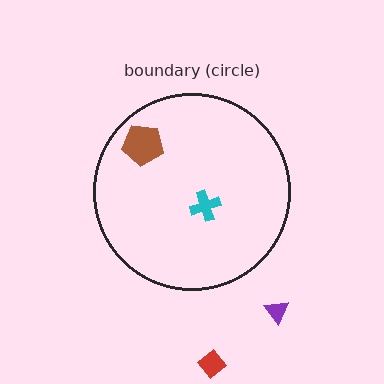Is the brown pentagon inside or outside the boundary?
Inside.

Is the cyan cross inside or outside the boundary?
Inside.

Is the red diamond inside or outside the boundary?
Outside.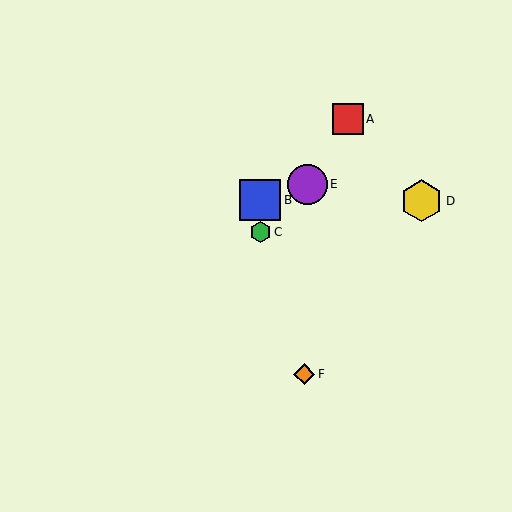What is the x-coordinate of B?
Object B is at x≈260.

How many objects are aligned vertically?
2 objects (B, C) are aligned vertically.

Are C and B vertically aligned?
Yes, both are at x≈260.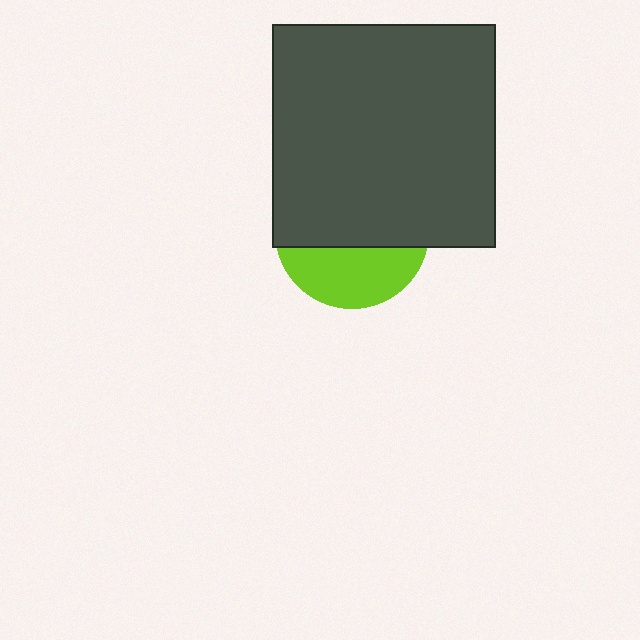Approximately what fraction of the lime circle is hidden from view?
Roughly 63% of the lime circle is hidden behind the dark gray square.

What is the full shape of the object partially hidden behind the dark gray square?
The partially hidden object is a lime circle.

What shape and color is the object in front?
The object in front is a dark gray square.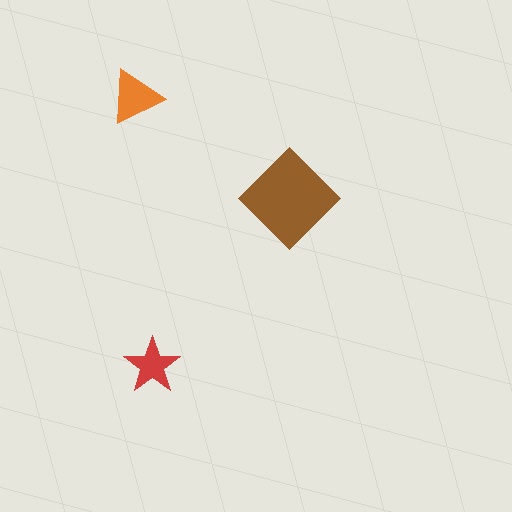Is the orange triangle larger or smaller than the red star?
Larger.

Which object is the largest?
The brown diamond.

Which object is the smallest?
The red star.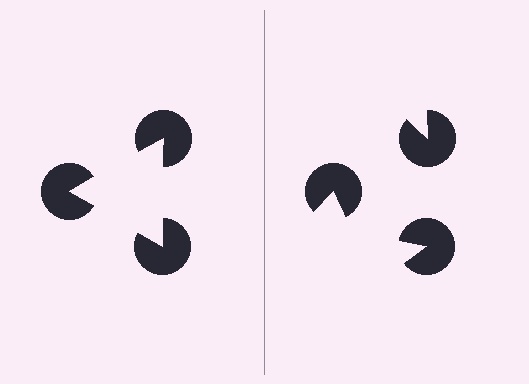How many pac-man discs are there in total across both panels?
6 — 3 on each side.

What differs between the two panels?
The pac-man discs are positioned identically on both sides; only the wedge orientations differ. On the left they align to a triangle; on the right they are misaligned.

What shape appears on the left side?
An illusory triangle.